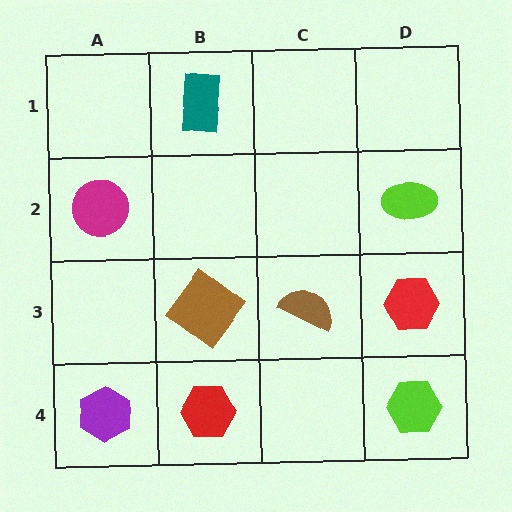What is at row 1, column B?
A teal rectangle.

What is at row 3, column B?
A brown diamond.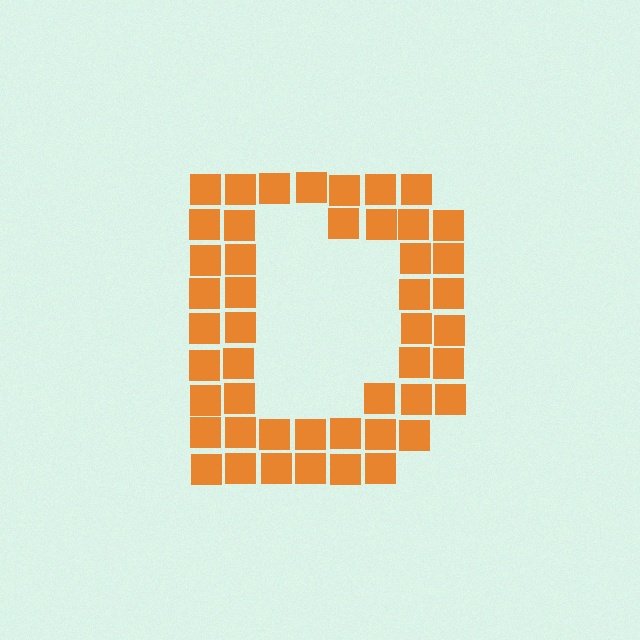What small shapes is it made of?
It is made of small squares.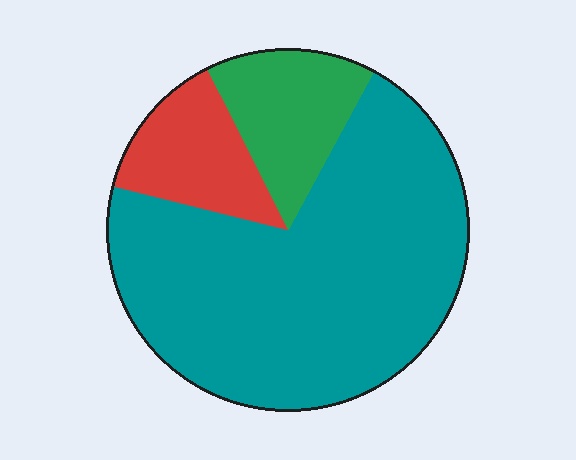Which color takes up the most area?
Teal, at roughly 70%.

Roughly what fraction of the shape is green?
Green takes up about one sixth (1/6) of the shape.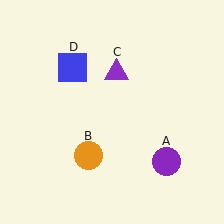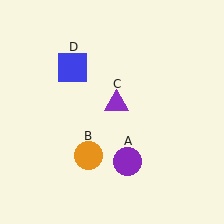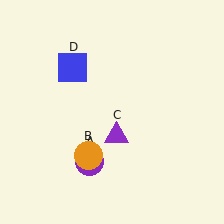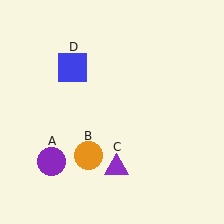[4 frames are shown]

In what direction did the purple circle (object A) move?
The purple circle (object A) moved left.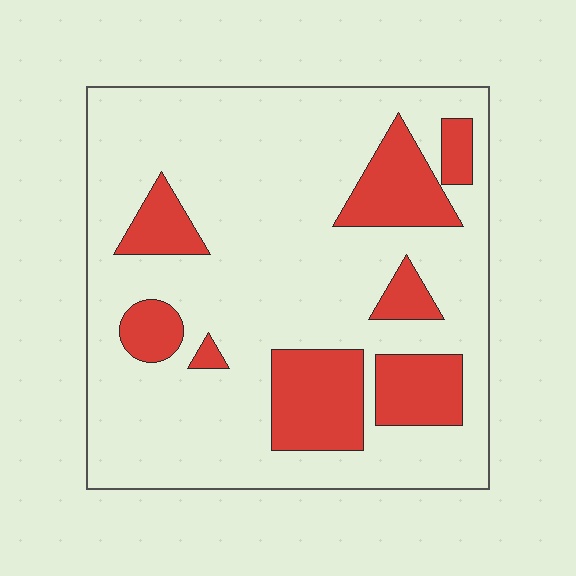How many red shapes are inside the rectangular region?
8.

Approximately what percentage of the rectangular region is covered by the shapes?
Approximately 20%.